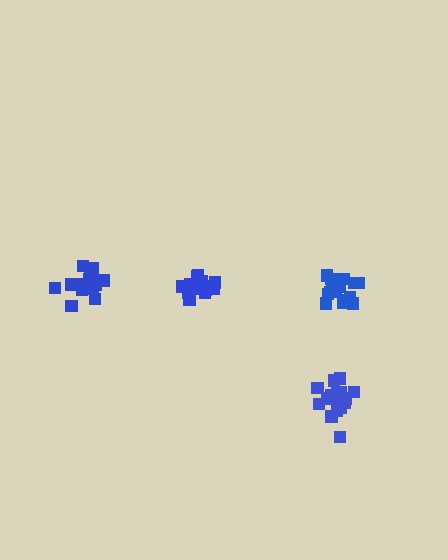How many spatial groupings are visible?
There are 4 spatial groupings.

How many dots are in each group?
Group 1: 16 dots, Group 2: 19 dots, Group 3: 14 dots, Group 4: 17 dots (66 total).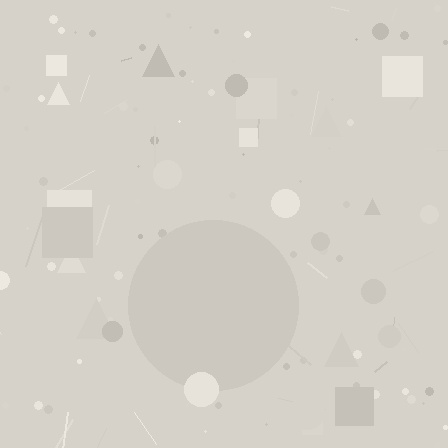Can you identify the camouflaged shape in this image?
The camouflaged shape is a circle.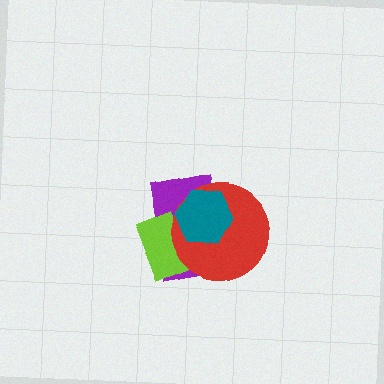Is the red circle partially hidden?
Yes, it is partially covered by another shape.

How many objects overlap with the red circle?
3 objects overlap with the red circle.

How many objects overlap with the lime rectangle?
3 objects overlap with the lime rectangle.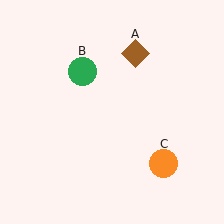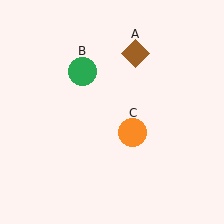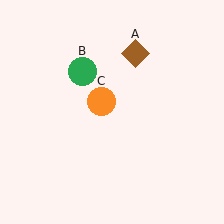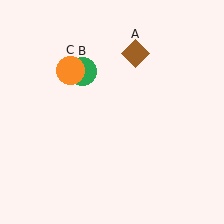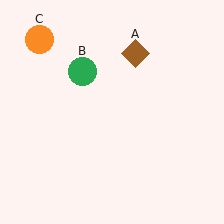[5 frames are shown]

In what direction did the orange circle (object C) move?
The orange circle (object C) moved up and to the left.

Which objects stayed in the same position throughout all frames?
Brown diamond (object A) and green circle (object B) remained stationary.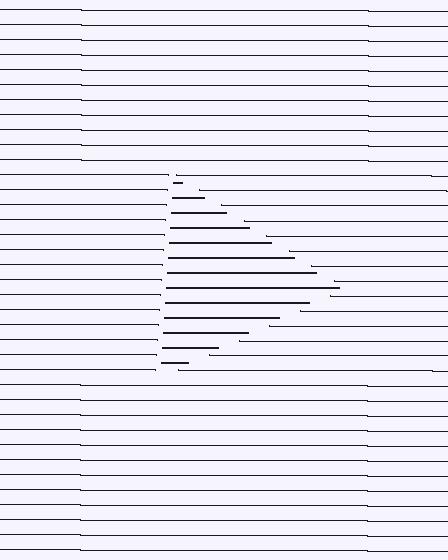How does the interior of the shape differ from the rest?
The interior of the shape contains the same grating, shifted by half a period — the contour is defined by the phase discontinuity where line-ends from the inner and outer gratings abut.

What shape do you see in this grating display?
An illusory triangle. The interior of the shape contains the same grating, shifted by half a period — the contour is defined by the phase discontinuity where line-ends from the inner and outer gratings abut.